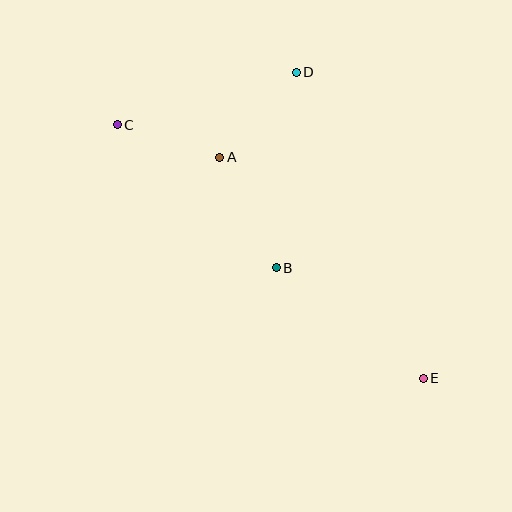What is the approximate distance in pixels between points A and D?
The distance between A and D is approximately 115 pixels.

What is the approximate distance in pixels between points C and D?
The distance between C and D is approximately 187 pixels.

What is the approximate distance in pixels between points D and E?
The distance between D and E is approximately 331 pixels.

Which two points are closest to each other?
Points A and C are closest to each other.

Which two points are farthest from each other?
Points C and E are farthest from each other.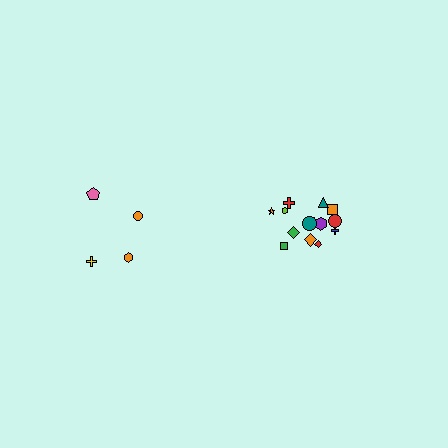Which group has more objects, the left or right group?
The right group.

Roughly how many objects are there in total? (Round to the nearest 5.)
Roughly 20 objects in total.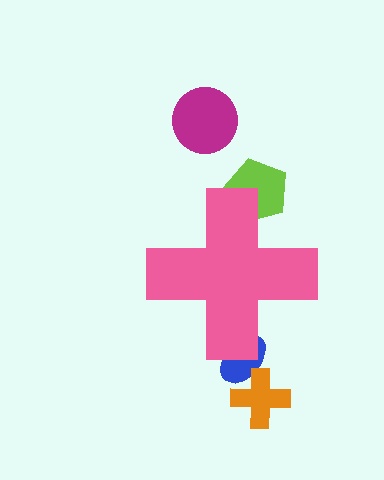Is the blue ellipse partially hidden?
Yes, the blue ellipse is partially hidden behind the pink cross.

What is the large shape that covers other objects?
A pink cross.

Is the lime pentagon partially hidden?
Yes, the lime pentagon is partially hidden behind the pink cross.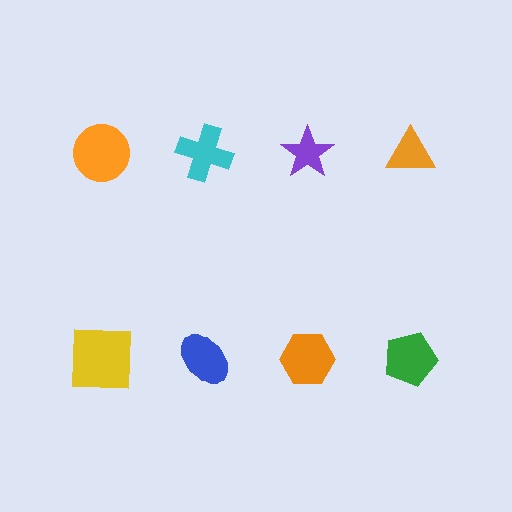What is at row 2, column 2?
A blue ellipse.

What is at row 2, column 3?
An orange hexagon.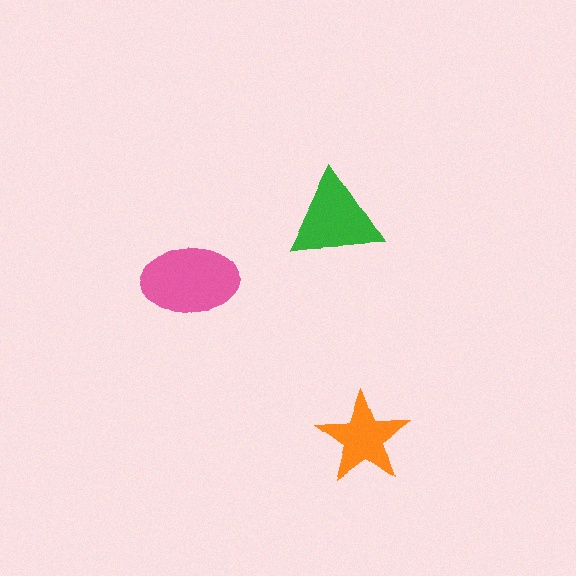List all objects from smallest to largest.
The orange star, the green triangle, the pink ellipse.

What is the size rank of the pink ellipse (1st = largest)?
1st.